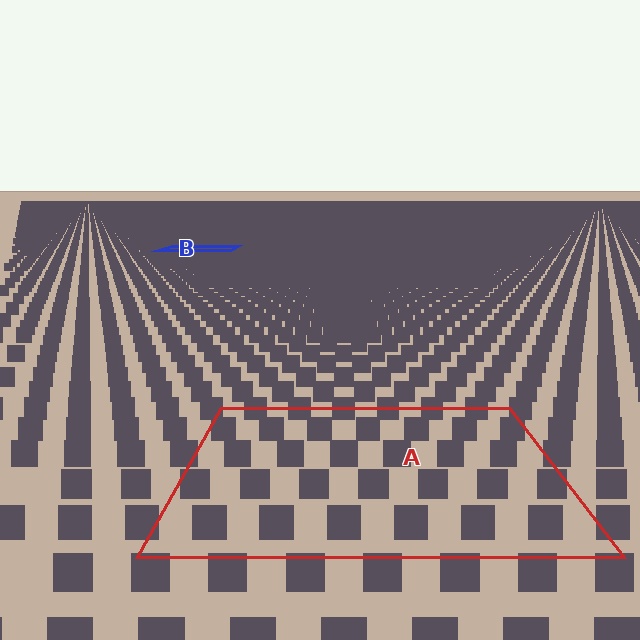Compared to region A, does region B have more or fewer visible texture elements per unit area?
Region B has more texture elements per unit area — they are packed more densely because it is farther away.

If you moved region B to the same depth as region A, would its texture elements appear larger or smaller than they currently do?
They would appear larger. At a closer depth, the same texture elements are projected at a bigger on-screen size.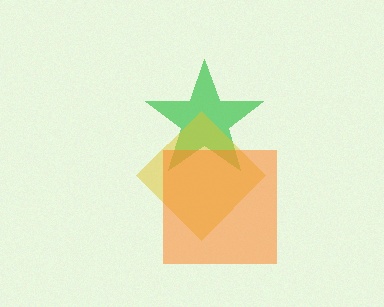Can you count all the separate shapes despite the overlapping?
Yes, there are 3 separate shapes.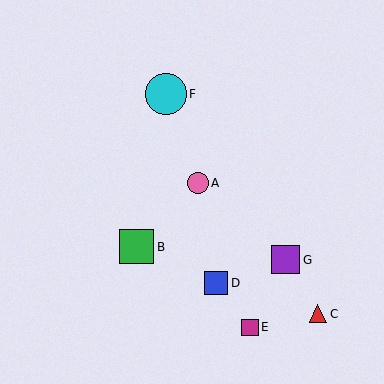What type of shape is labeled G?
Shape G is a purple square.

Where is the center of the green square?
The center of the green square is at (137, 247).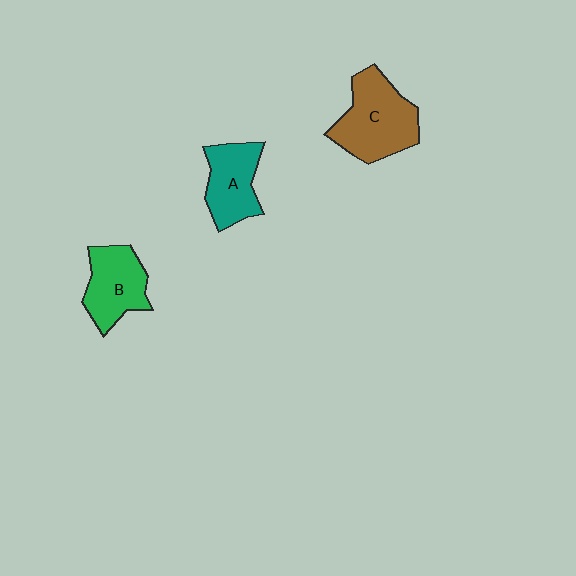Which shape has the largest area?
Shape C (brown).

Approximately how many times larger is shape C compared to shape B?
Approximately 1.3 times.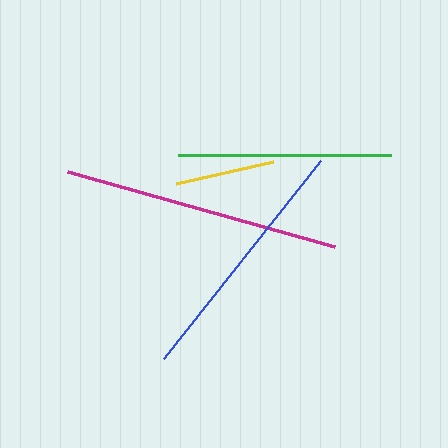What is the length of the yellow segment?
The yellow segment is approximately 99 pixels long.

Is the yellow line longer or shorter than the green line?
The green line is longer than the yellow line.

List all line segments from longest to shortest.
From longest to shortest: magenta, blue, green, yellow.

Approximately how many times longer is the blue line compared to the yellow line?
The blue line is approximately 2.6 times the length of the yellow line.